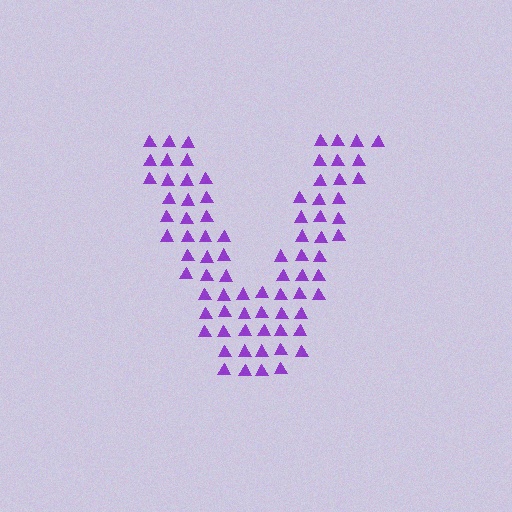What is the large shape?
The large shape is the letter V.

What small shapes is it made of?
It is made of small triangles.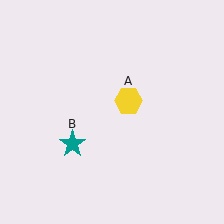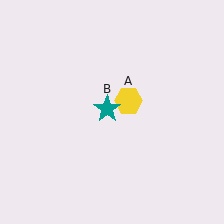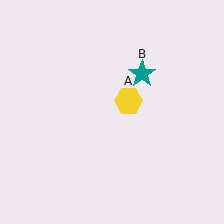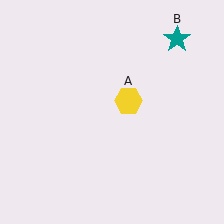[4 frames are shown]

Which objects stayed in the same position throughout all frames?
Yellow hexagon (object A) remained stationary.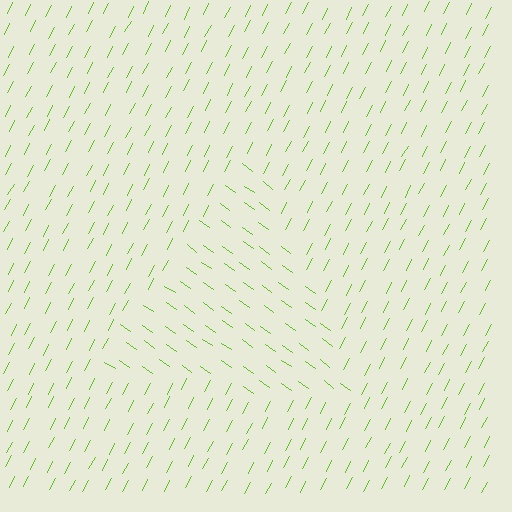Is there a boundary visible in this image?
Yes, there is a texture boundary formed by a change in line orientation.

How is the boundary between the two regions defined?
The boundary is defined purely by a change in line orientation (approximately 82 degrees difference). All lines are the same color and thickness.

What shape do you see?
I see a triangle.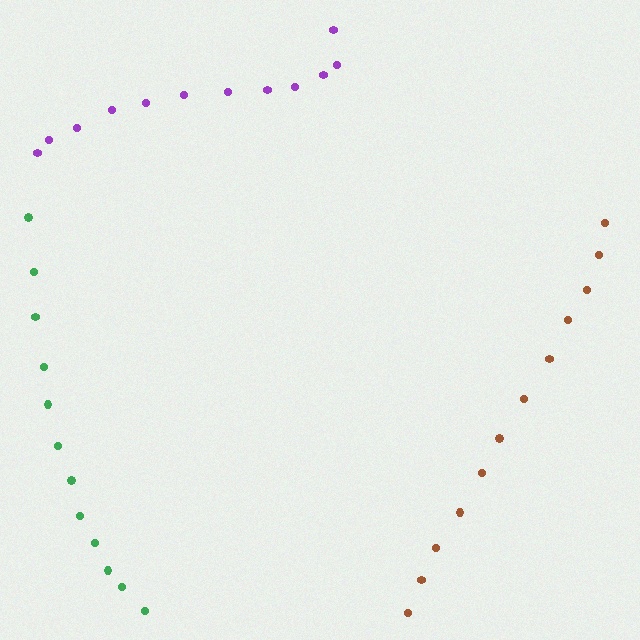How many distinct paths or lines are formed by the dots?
There are 3 distinct paths.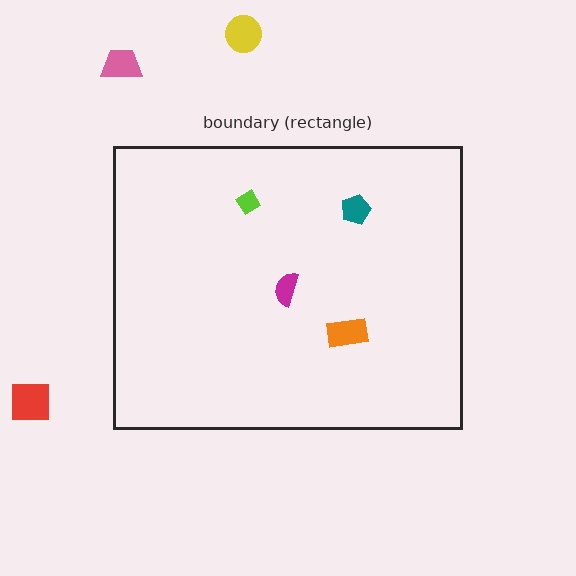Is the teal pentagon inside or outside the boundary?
Inside.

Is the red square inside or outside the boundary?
Outside.